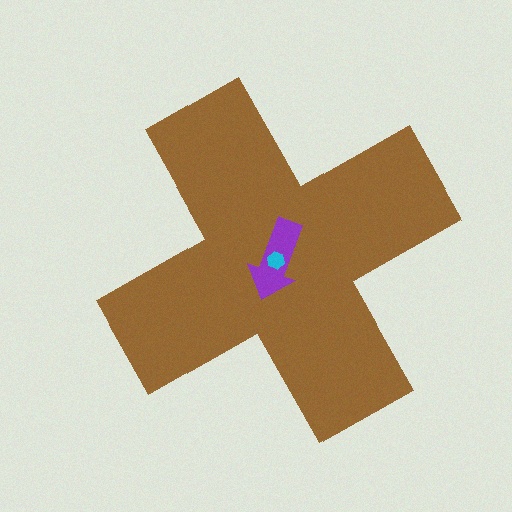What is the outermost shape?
The brown cross.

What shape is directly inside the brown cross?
The purple arrow.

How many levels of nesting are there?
3.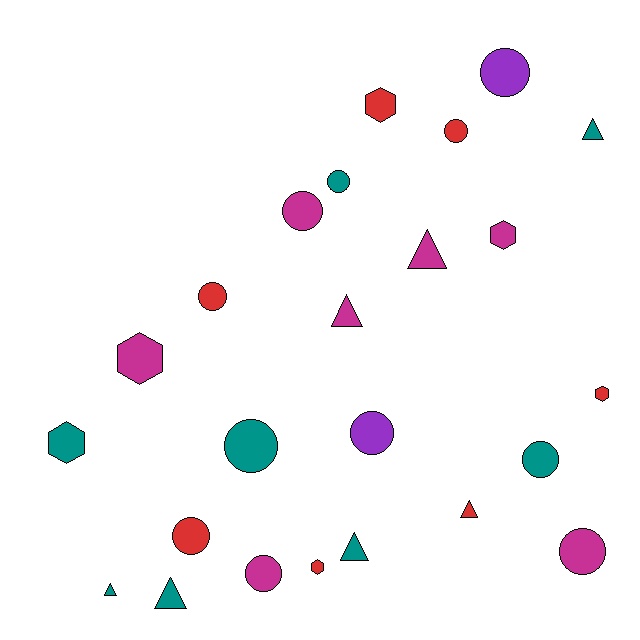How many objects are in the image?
There are 24 objects.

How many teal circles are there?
There are 3 teal circles.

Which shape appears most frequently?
Circle, with 11 objects.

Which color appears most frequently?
Teal, with 8 objects.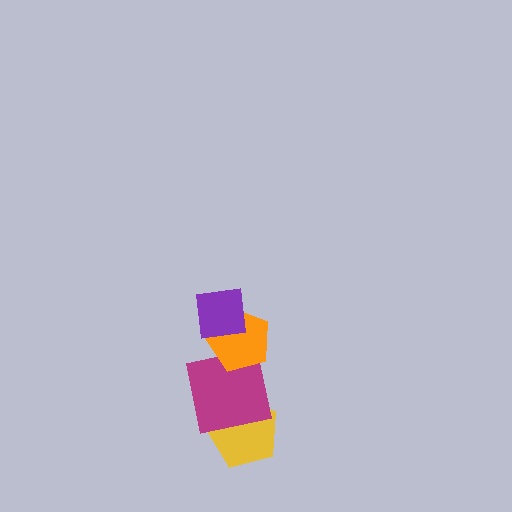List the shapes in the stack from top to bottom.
From top to bottom: the purple square, the orange pentagon, the magenta square, the yellow pentagon.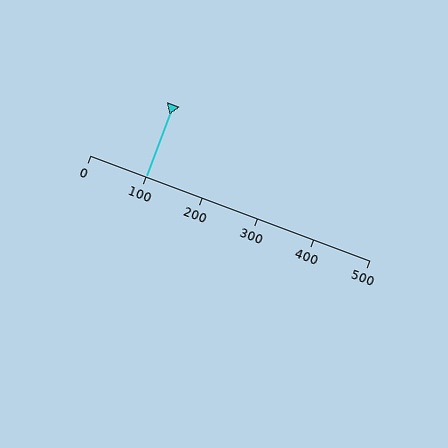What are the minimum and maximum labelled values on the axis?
The axis runs from 0 to 500.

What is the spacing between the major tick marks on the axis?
The major ticks are spaced 100 apart.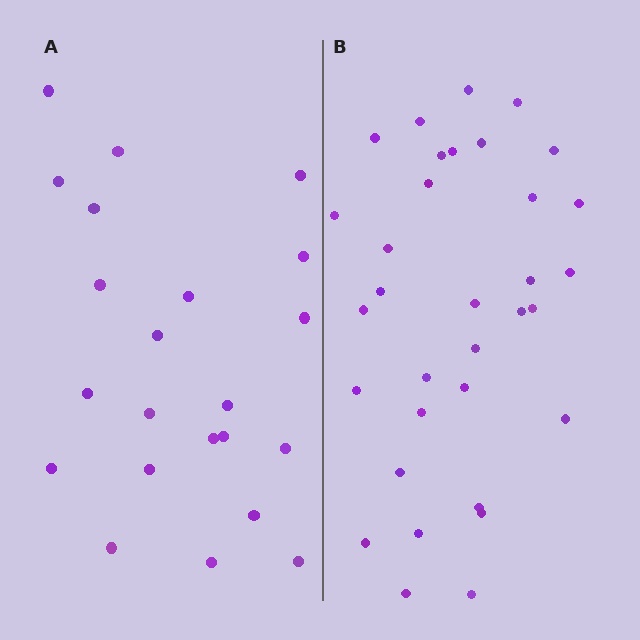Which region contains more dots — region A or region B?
Region B (the right region) has more dots.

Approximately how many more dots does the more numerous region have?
Region B has roughly 12 or so more dots than region A.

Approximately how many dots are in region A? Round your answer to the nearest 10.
About 20 dots. (The exact count is 22, which rounds to 20.)